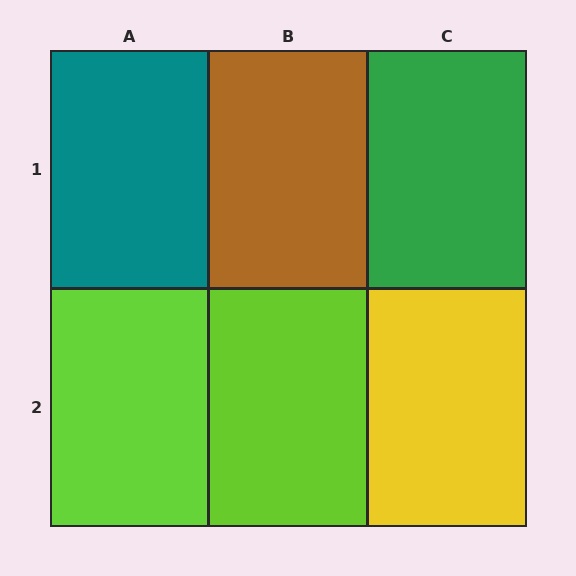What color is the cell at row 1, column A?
Teal.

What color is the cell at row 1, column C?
Green.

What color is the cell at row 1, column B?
Brown.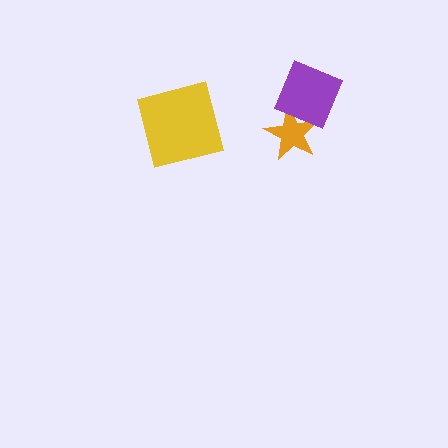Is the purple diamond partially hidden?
No, no other shape covers it.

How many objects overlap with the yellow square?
0 objects overlap with the yellow square.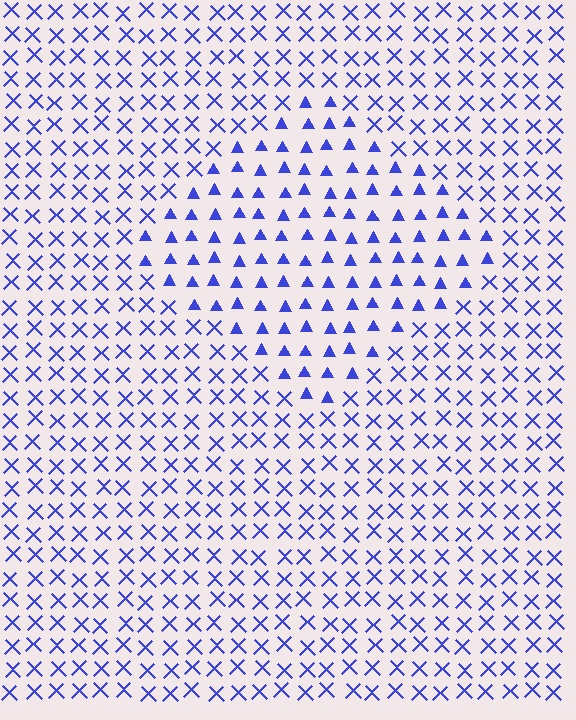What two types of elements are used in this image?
The image uses triangles inside the diamond region and X marks outside it.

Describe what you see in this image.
The image is filled with small blue elements arranged in a uniform grid. A diamond-shaped region contains triangles, while the surrounding area contains X marks. The boundary is defined purely by the change in element shape.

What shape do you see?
I see a diamond.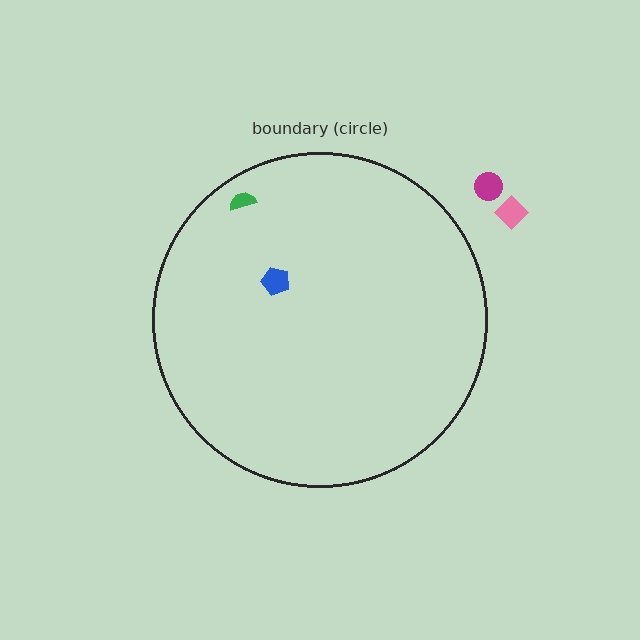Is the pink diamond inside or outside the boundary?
Outside.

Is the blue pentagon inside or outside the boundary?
Inside.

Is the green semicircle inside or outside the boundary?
Inside.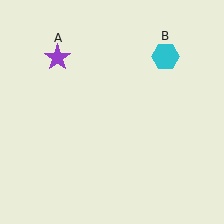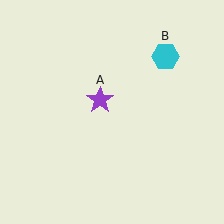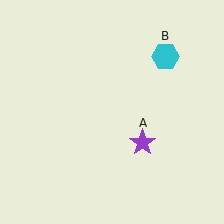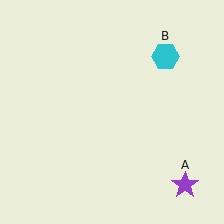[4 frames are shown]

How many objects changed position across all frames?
1 object changed position: purple star (object A).